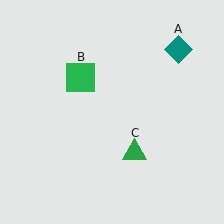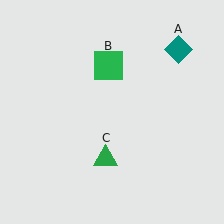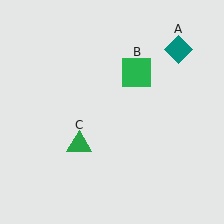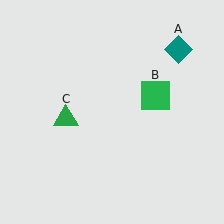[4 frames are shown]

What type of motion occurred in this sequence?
The green square (object B), green triangle (object C) rotated clockwise around the center of the scene.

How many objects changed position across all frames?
2 objects changed position: green square (object B), green triangle (object C).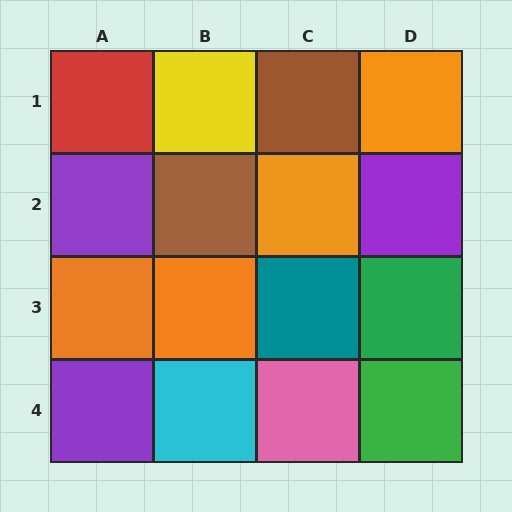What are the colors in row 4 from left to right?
Purple, cyan, pink, green.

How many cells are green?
2 cells are green.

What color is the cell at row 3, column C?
Teal.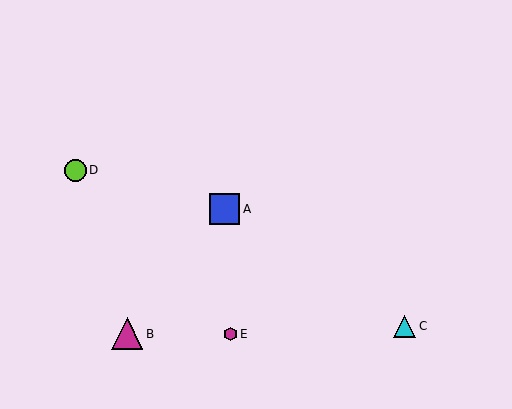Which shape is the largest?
The magenta triangle (labeled B) is the largest.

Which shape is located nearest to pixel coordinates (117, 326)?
The magenta triangle (labeled B) at (127, 334) is nearest to that location.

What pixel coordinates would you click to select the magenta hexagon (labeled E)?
Click at (231, 334) to select the magenta hexagon E.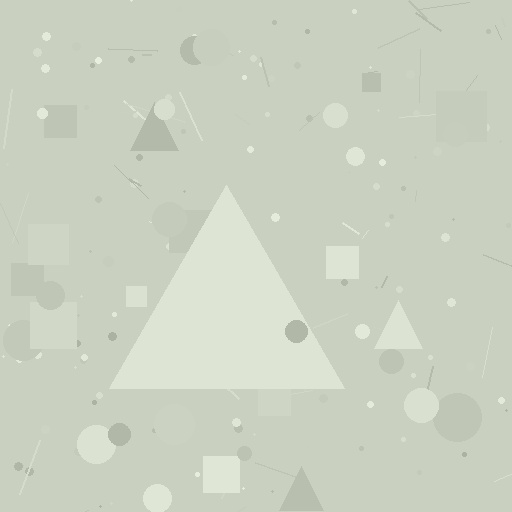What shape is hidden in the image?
A triangle is hidden in the image.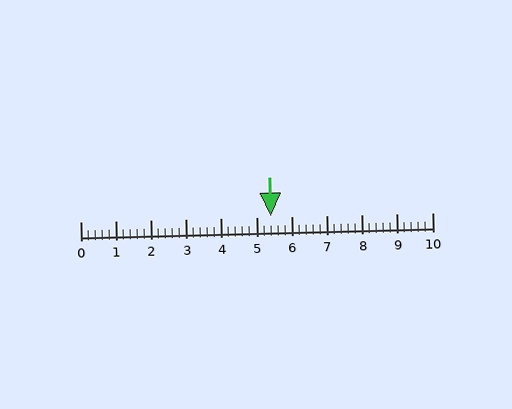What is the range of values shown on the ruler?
The ruler shows values from 0 to 10.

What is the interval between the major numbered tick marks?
The major tick marks are spaced 1 units apart.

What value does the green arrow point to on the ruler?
The green arrow points to approximately 5.4.